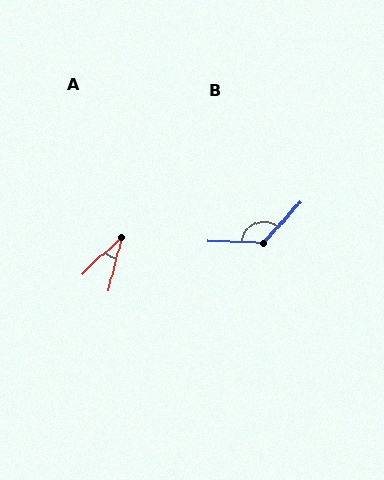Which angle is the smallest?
A, at approximately 32 degrees.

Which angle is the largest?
B, at approximately 129 degrees.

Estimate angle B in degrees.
Approximately 129 degrees.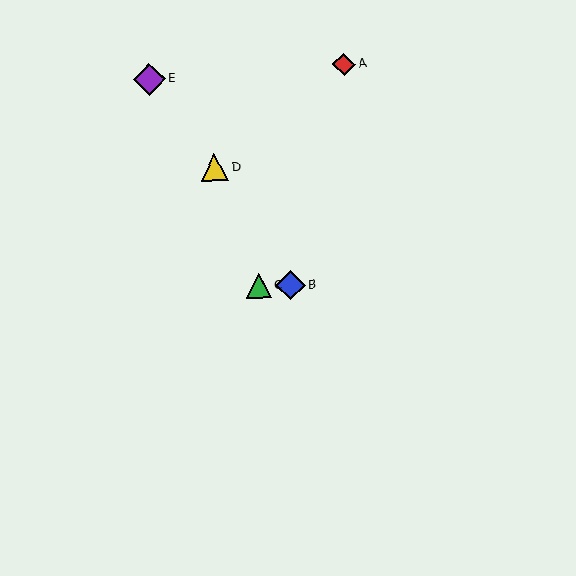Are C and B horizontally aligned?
Yes, both are at y≈286.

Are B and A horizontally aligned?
No, B is at y≈285 and A is at y≈64.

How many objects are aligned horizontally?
2 objects (B, C) are aligned horizontally.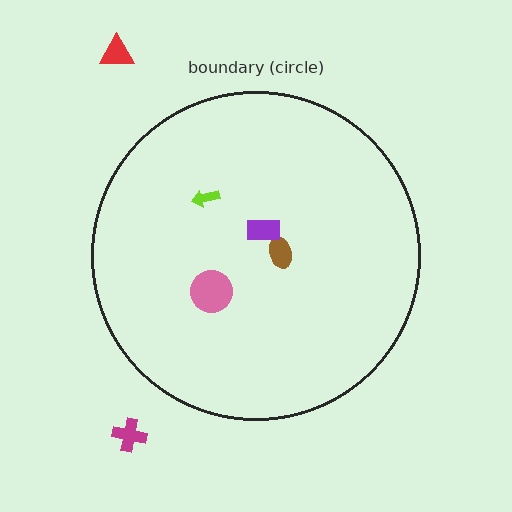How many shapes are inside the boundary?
4 inside, 2 outside.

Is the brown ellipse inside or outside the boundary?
Inside.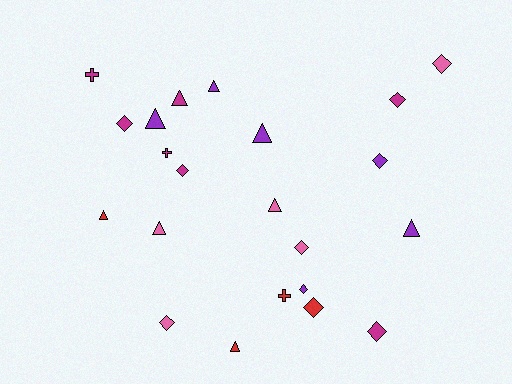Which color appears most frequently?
Magenta, with 7 objects.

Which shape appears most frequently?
Diamond, with 10 objects.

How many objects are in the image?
There are 22 objects.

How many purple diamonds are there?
There are 2 purple diamonds.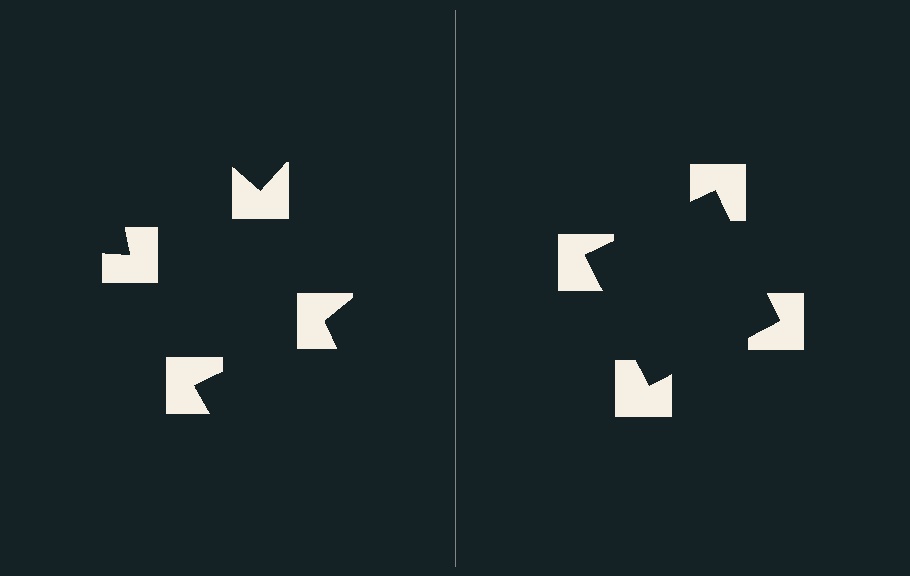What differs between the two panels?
The notched squares are positioned identically on both sides; only the wedge orientations differ. On the right they align to a square; on the left they are misaligned.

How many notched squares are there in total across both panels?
8 — 4 on each side.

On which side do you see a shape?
An illusory square appears on the right side. On the left side the wedge cuts are rotated, so no coherent shape forms.